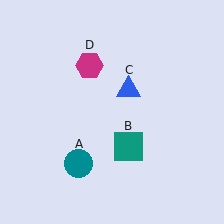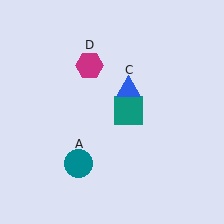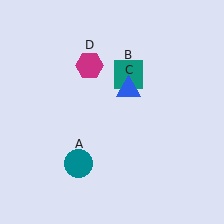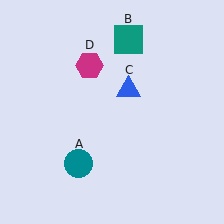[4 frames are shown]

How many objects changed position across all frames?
1 object changed position: teal square (object B).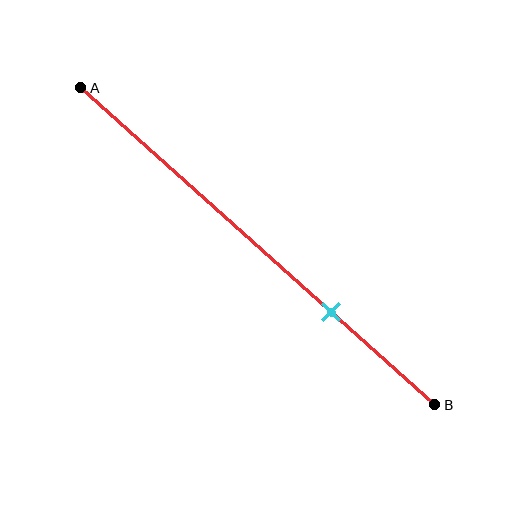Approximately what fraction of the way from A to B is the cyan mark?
The cyan mark is approximately 70% of the way from A to B.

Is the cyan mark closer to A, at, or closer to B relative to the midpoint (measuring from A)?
The cyan mark is closer to point B than the midpoint of segment AB.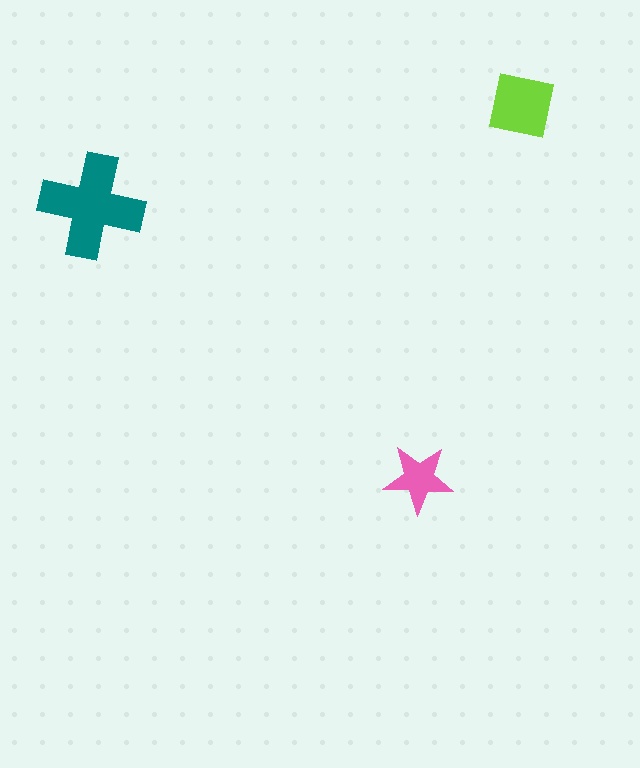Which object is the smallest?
The pink star.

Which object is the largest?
The teal cross.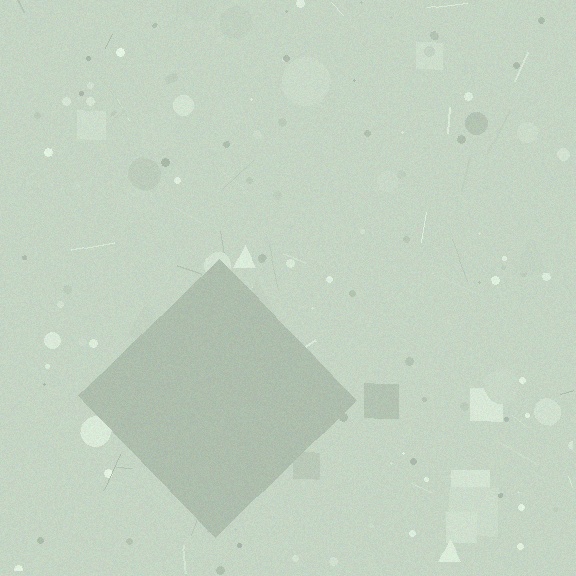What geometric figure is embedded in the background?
A diamond is embedded in the background.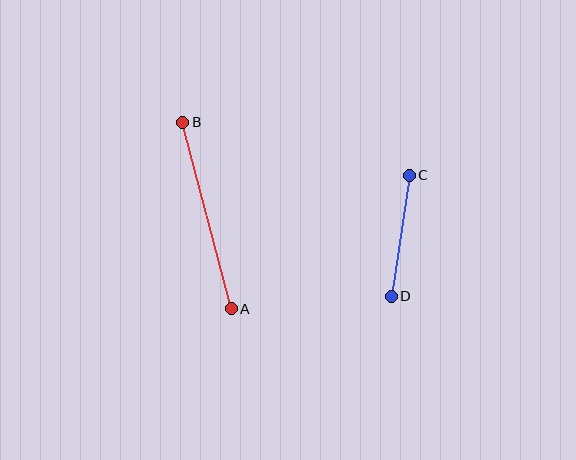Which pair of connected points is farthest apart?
Points A and B are farthest apart.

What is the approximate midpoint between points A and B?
The midpoint is at approximately (207, 215) pixels.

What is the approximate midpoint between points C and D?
The midpoint is at approximately (400, 236) pixels.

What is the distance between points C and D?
The distance is approximately 122 pixels.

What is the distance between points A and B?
The distance is approximately 193 pixels.